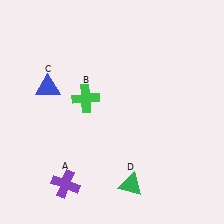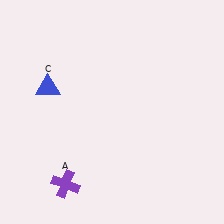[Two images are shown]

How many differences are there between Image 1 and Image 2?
There are 2 differences between the two images.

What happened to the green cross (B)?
The green cross (B) was removed in Image 2. It was in the top-left area of Image 1.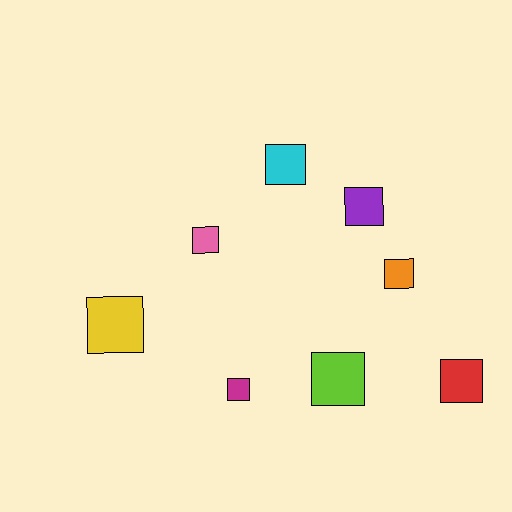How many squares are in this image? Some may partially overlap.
There are 8 squares.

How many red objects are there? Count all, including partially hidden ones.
There is 1 red object.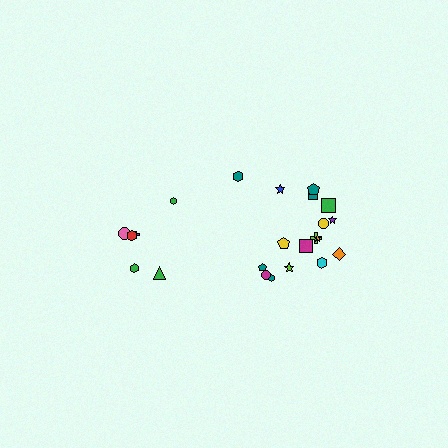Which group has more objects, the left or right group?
The right group.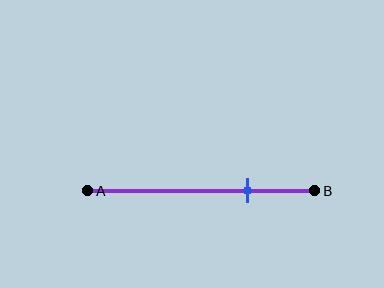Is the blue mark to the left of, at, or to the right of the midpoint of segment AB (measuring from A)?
The blue mark is to the right of the midpoint of segment AB.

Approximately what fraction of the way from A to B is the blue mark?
The blue mark is approximately 70% of the way from A to B.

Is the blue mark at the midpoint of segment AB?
No, the mark is at about 70% from A, not at the 50% midpoint.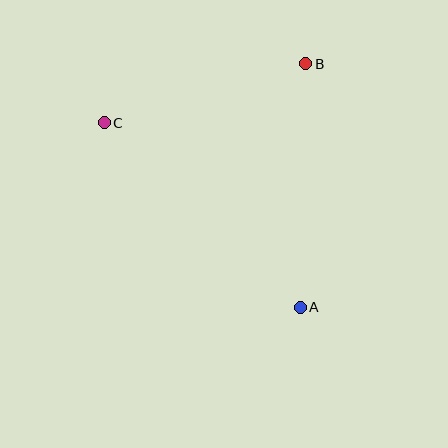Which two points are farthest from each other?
Points A and C are farthest from each other.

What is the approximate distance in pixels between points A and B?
The distance between A and B is approximately 244 pixels.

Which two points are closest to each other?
Points B and C are closest to each other.